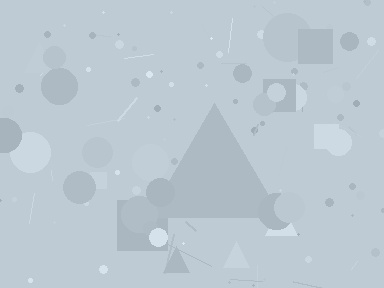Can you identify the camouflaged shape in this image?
The camouflaged shape is a triangle.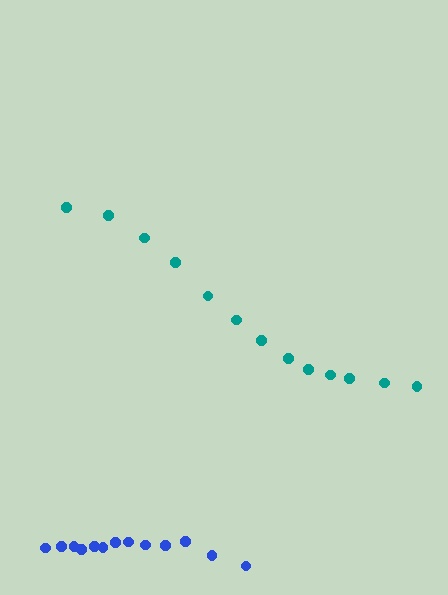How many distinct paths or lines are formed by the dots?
There are 2 distinct paths.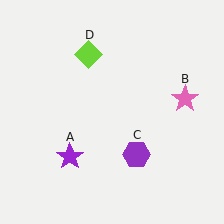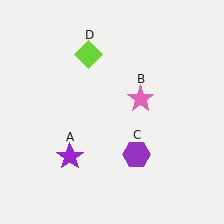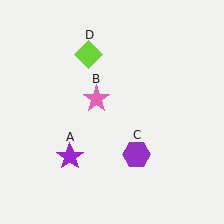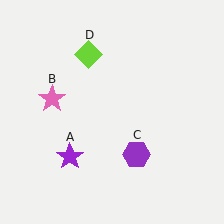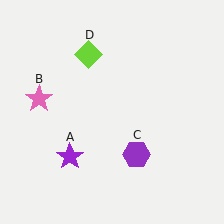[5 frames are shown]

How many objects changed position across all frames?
1 object changed position: pink star (object B).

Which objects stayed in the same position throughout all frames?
Purple star (object A) and purple hexagon (object C) and lime diamond (object D) remained stationary.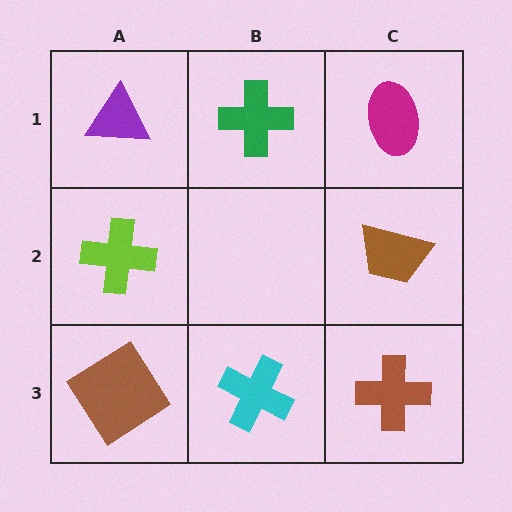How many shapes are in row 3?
3 shapes.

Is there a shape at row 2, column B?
No, that cell is empty.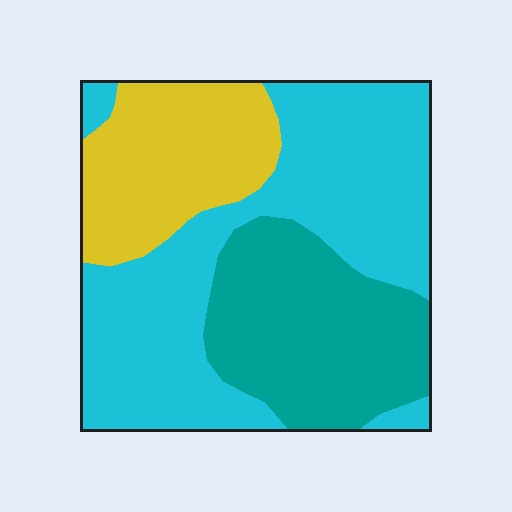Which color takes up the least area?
Yellow, at roughly 20%.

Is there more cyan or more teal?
Cyan.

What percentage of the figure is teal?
Teal takes up about one quarter (1/4) of the figure.